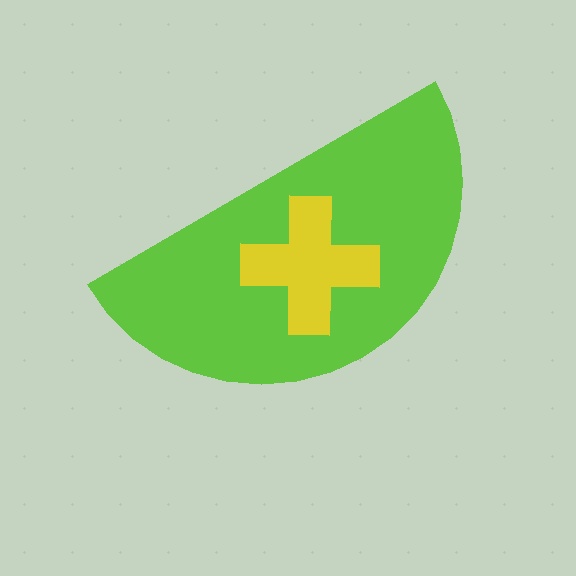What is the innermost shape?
The yellow cross.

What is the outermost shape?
The lime semicircle.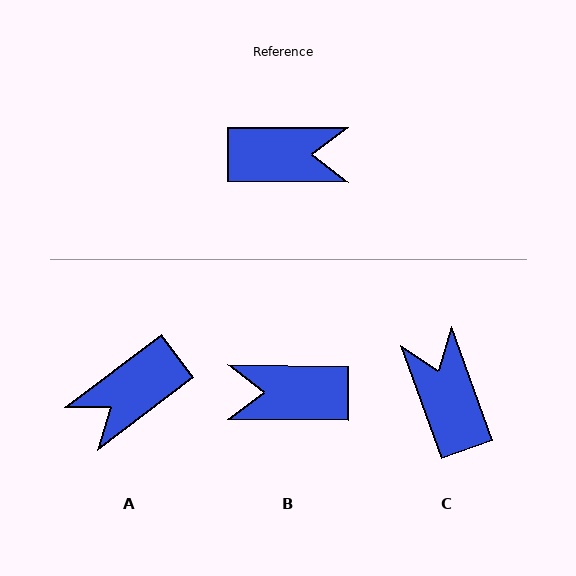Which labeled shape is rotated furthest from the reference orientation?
B, about 180 degrees away.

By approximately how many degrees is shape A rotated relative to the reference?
Approximately 142 degrees clockwise.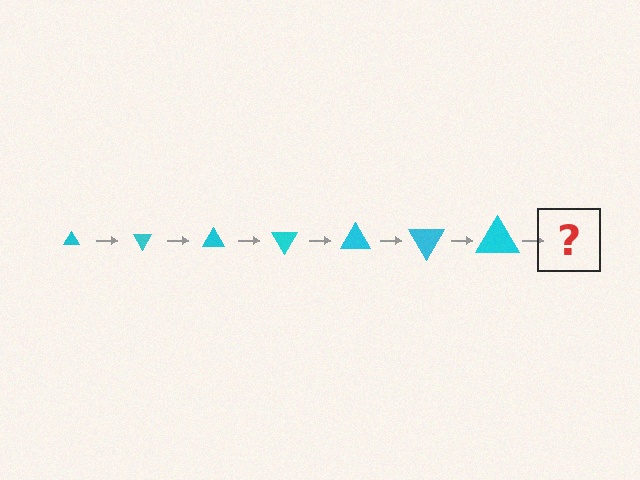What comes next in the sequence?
The next element should be a triangle, larger than the previous one and rotated 420 degrees from the start.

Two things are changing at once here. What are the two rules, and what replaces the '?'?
The two rules are that the triangle grows larger each step and it rotates 60 degrees each step. The '?' should be a triangle, larger than the previous one and rotated 420 degrees from the start.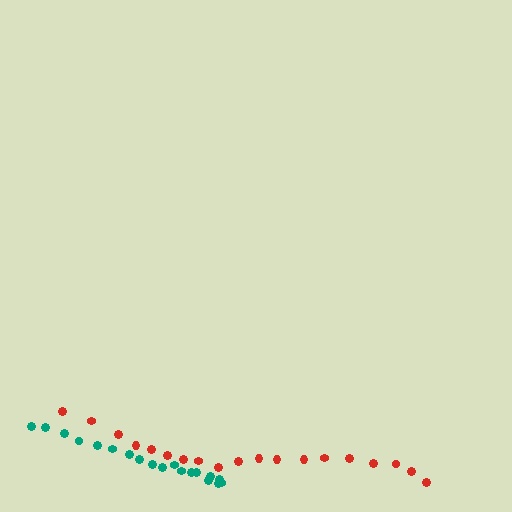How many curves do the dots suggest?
There are 2 distinct paths.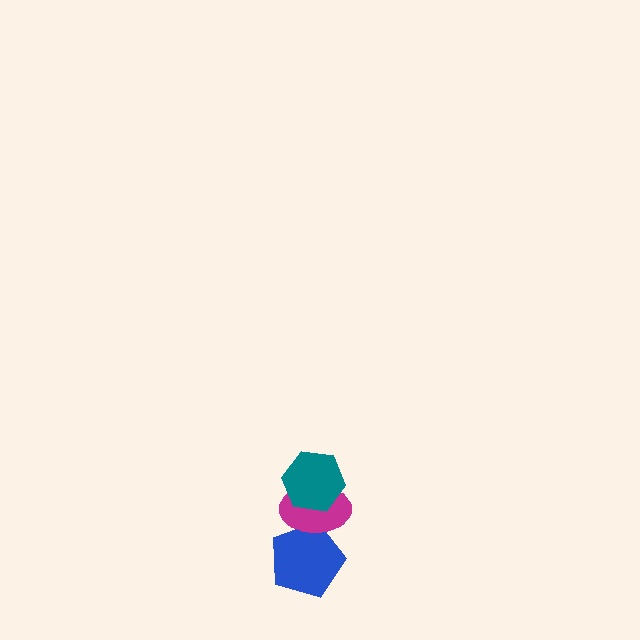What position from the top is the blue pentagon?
The blue pentagon is 3rd from the top.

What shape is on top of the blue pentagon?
The magenta ellipse is on top of the blue pentagon.